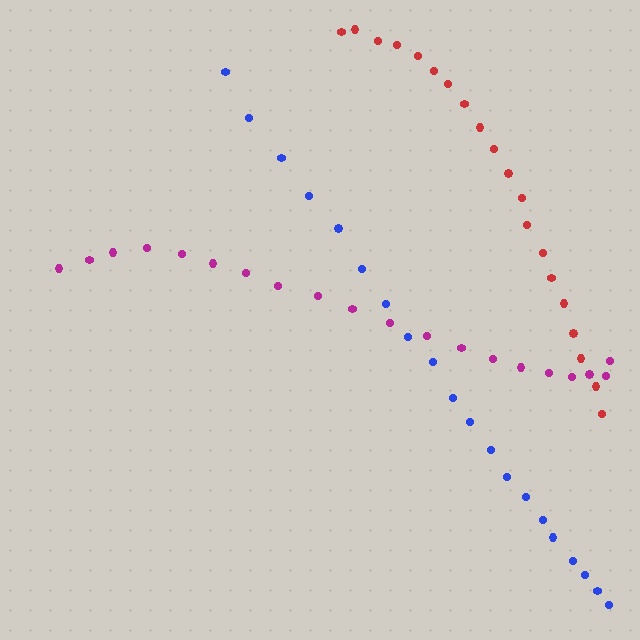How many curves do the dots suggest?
There are 3 distinct paths.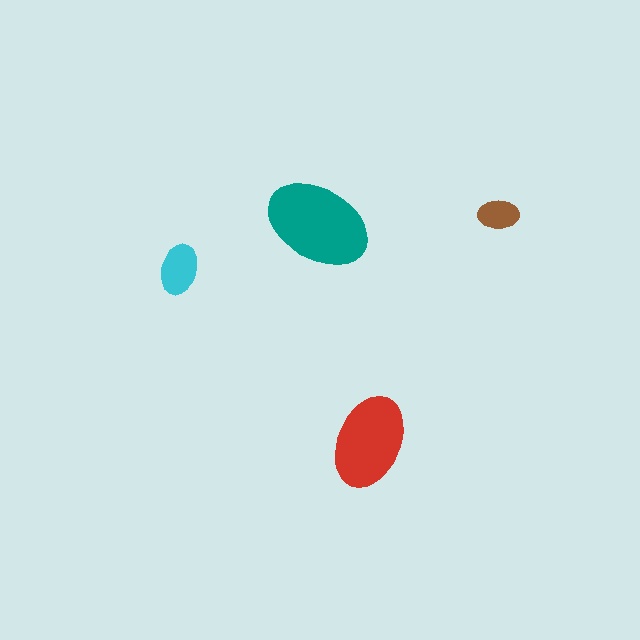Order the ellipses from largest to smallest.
the teal one, the red one, the cyan one, the brown one.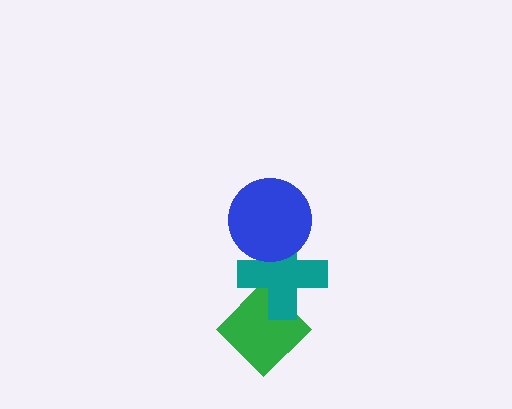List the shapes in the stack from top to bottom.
From top to bottom: the blue circle, the teal cross, the green diamond.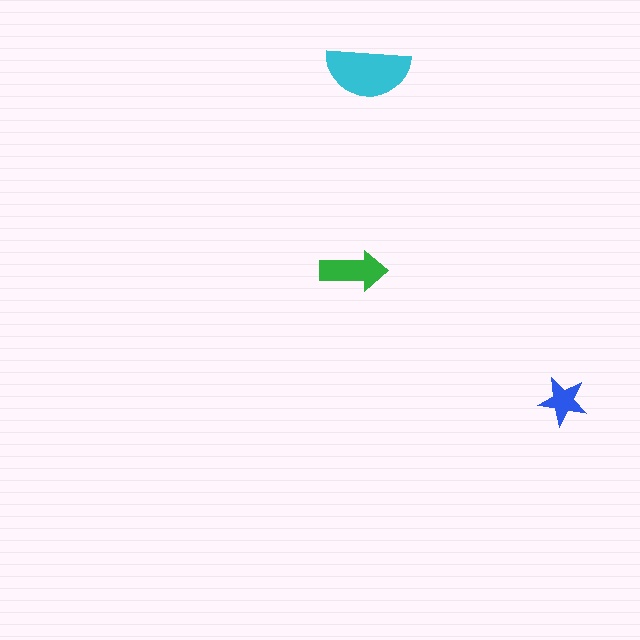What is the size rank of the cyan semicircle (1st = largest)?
1st.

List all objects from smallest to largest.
The blue star, the green arrow, the cyan semicircle.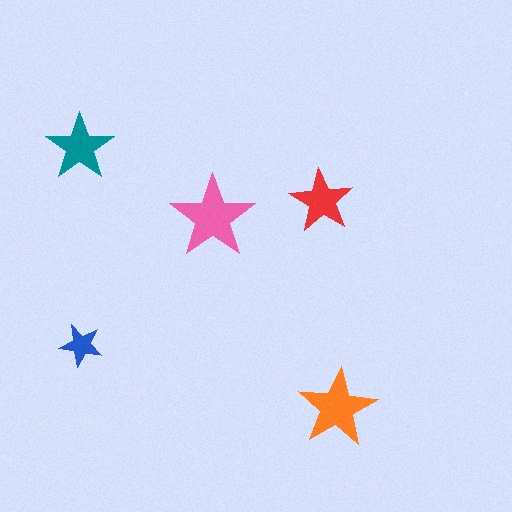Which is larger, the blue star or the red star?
The red one.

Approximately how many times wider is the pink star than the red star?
About 1.5 times wider.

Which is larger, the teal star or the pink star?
The pink one.